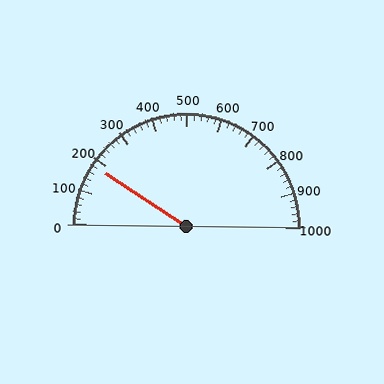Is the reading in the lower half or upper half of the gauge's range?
The reading is in the lower half of the range (0 to 1000).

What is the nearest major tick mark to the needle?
The nearest major tick mark is 200.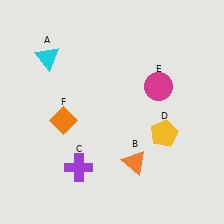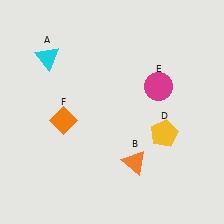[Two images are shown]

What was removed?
The purple cross (C) was removed in Image 2.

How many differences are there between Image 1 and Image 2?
There is 1 difference between the two images.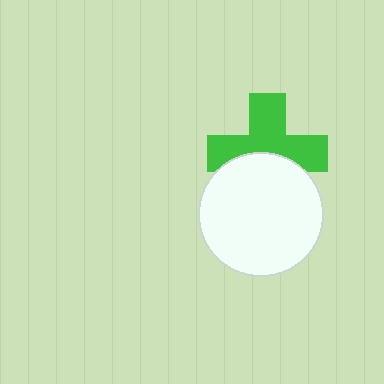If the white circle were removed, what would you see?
You would see the complete green cross.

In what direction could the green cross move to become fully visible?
The green cross could move up. That would shift it out from behind the white circle entirely.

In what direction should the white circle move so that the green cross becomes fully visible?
The white circle should move down. That is the shortest direction to clear the overlap and leave the green cross fully visible.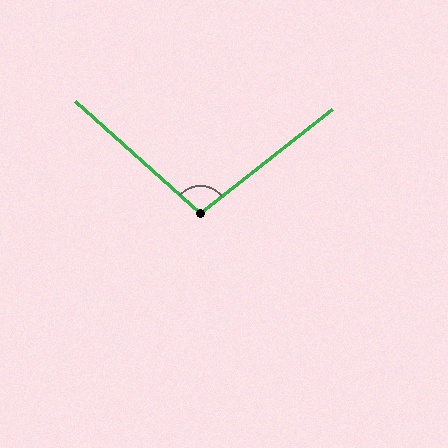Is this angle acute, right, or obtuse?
It is obtuse.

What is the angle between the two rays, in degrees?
Approximately 100 degrees.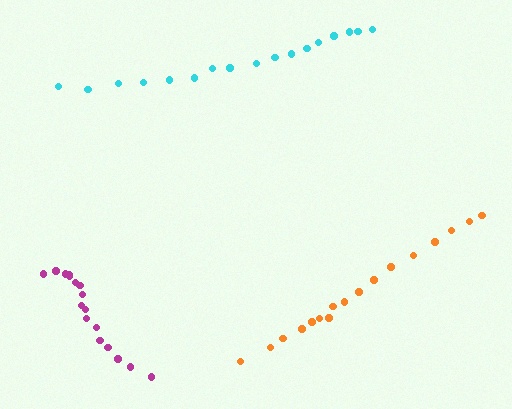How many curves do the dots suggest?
There are 3 distinct paths.